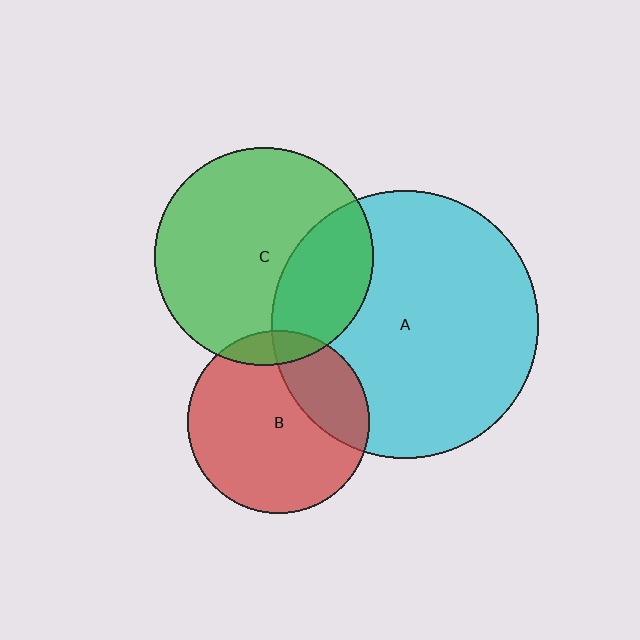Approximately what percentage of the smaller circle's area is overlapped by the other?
Approximately 10%.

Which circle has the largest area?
Circle A (cyan).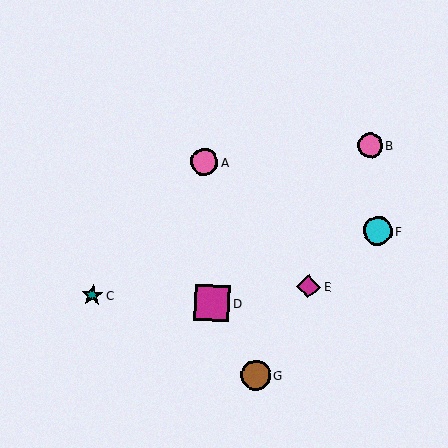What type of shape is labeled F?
Shape F is a cyan circle.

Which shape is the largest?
The magenta square (labeled D) is the largest.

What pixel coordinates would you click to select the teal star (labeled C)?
Click at (92, 295) to select the teal star C.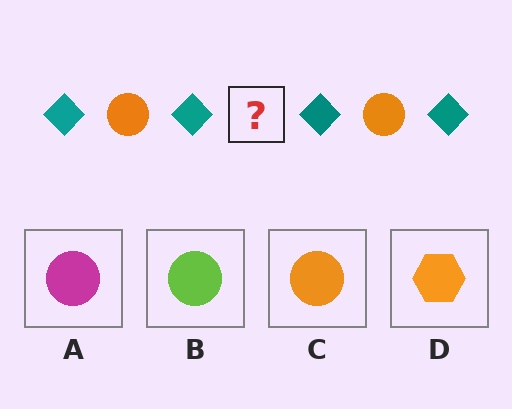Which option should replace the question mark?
Option C.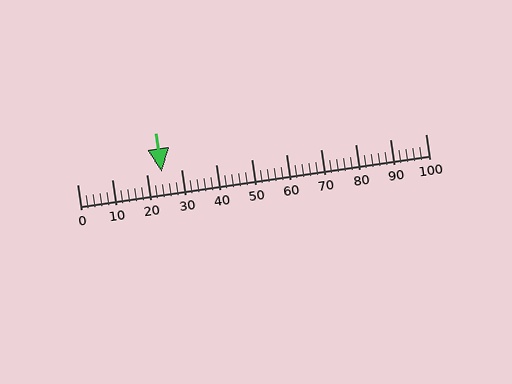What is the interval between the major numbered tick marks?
The major tick marks are spaced 10 units apart.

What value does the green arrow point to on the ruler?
The green arrow points to approximately 24.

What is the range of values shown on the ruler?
The ruler shows values from 0 to 100.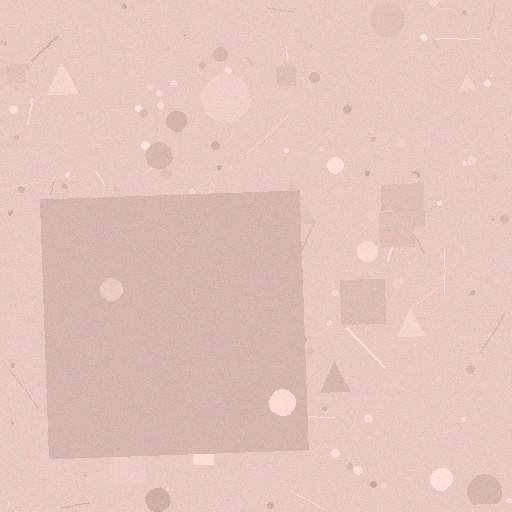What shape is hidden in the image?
A square is hidden in the image.